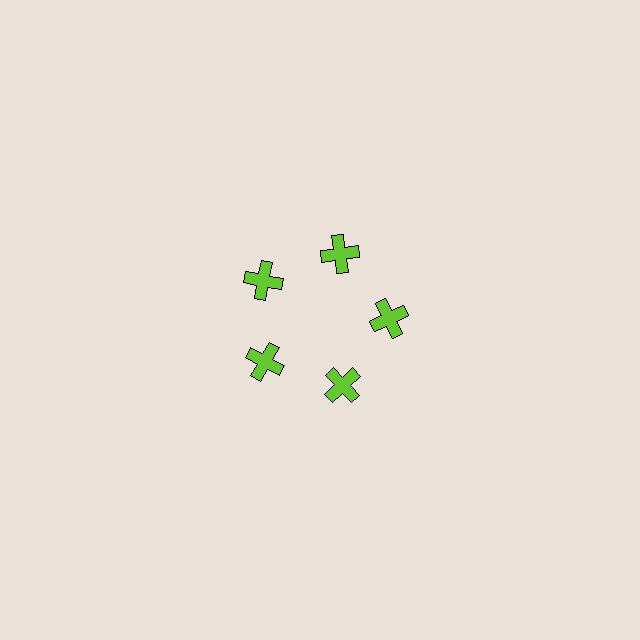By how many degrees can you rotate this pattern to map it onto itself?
The pattern maps onto itself every 72 degrees of rotation.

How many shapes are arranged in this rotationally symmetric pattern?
There are 5 shapes, arranged in 5 groups of 1.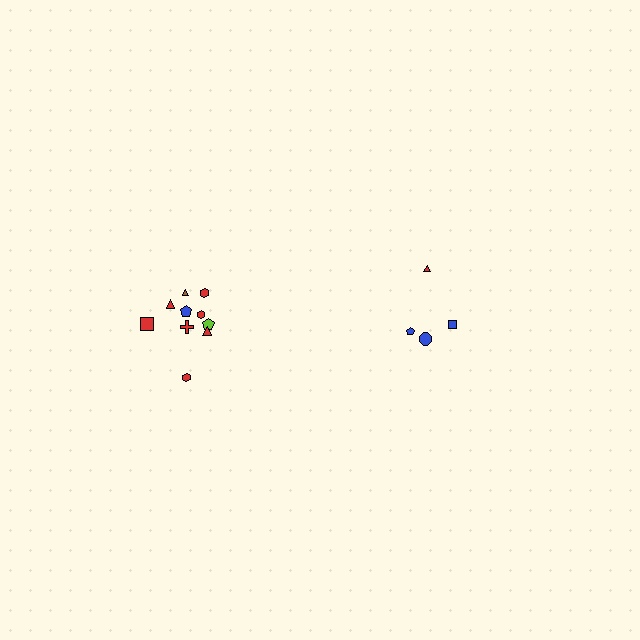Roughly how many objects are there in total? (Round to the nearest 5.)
Roughly 15 objects in total.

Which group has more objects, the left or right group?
The left group.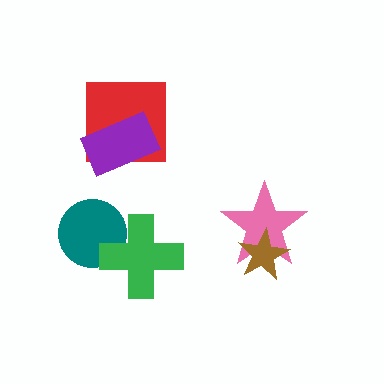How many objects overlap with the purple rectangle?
1 object overlaps with the purple rectangle.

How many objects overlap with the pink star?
1 object overlaps with the pink star.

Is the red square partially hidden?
Yes, it is partially covered by another shape.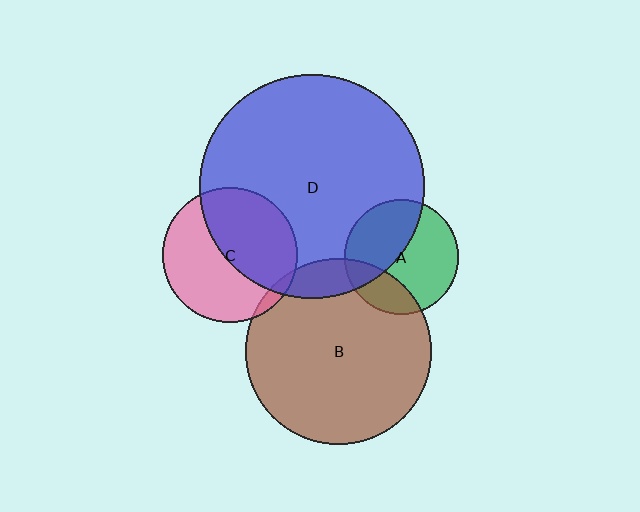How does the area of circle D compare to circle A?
Approximately 3.8 times.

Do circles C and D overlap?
Yes.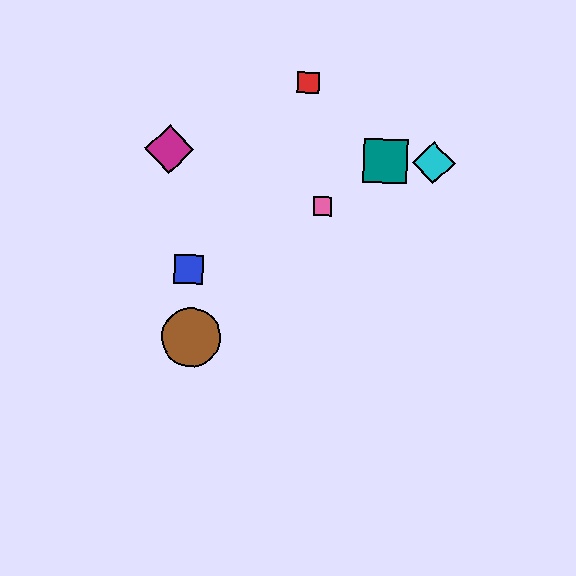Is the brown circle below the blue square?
Yes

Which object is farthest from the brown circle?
The cyan diamond is farthest from the brown circle.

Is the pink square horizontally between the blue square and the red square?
No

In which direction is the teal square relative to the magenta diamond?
The teal square is to the right of the magenta diamond.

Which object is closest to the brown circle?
The blue square is closest to the brown circle.